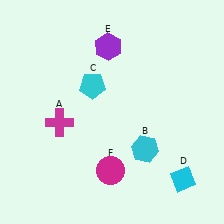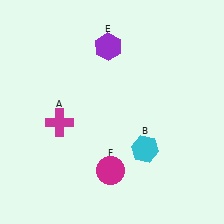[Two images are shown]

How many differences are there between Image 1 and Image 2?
There are 2 differences between the two images.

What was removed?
The cyan pentagon (C), the cyan diamond (D) were removed in Image 2.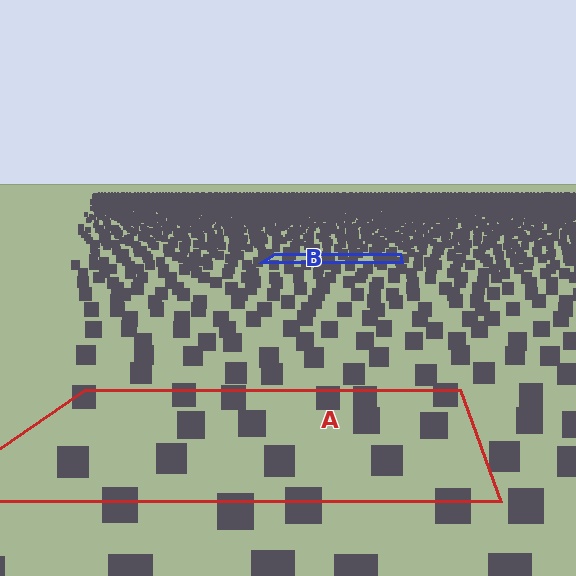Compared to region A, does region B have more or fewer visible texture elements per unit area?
Region B has more texture elements per unit area — they are packed more densely because it is farther away.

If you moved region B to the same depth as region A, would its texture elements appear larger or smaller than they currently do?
They would appear larger. At a closer depth, the same texture elements are projected at a bigger on-screen size.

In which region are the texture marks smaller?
The texture marks are smaller in region B, because it is farther away.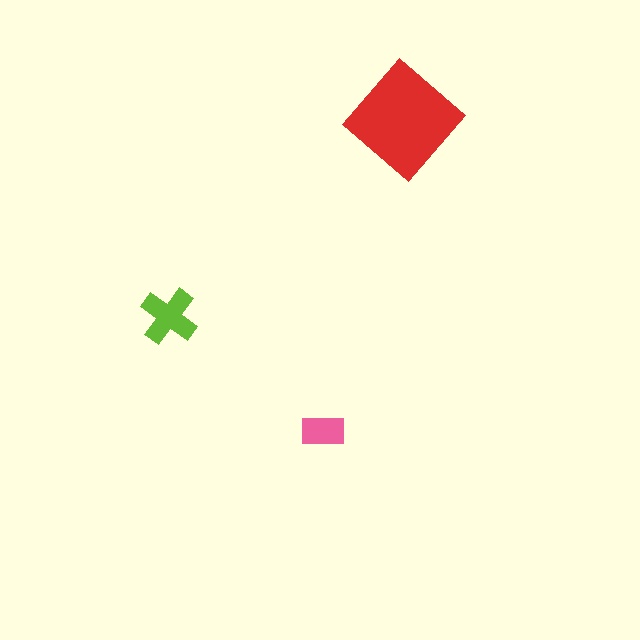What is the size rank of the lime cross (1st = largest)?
2nd.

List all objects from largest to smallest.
The red diamond, the lime cross, the pink rectangle.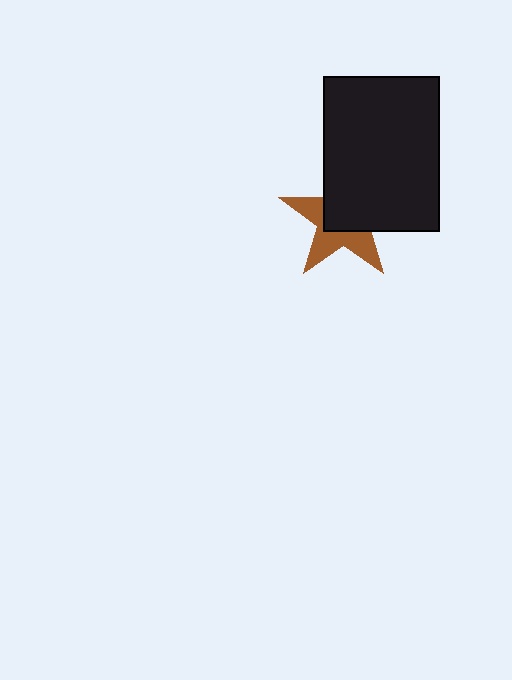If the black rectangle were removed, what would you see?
You would see the complete brown star.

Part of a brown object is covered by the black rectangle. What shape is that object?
It is a star.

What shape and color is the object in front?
The object in front is a black rectangle.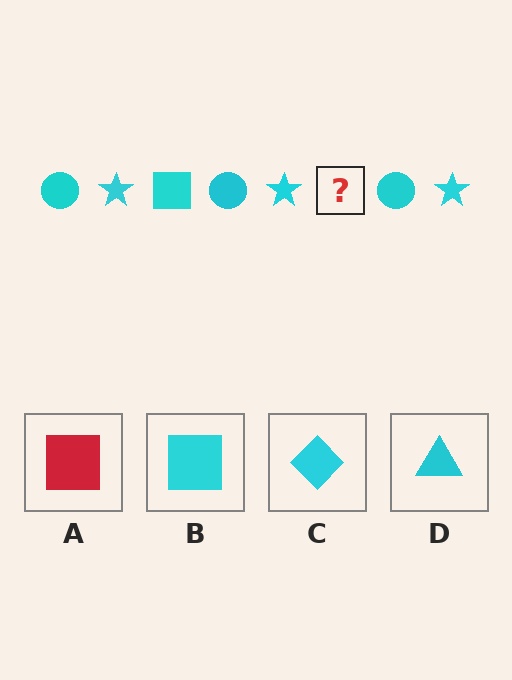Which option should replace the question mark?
Option B.